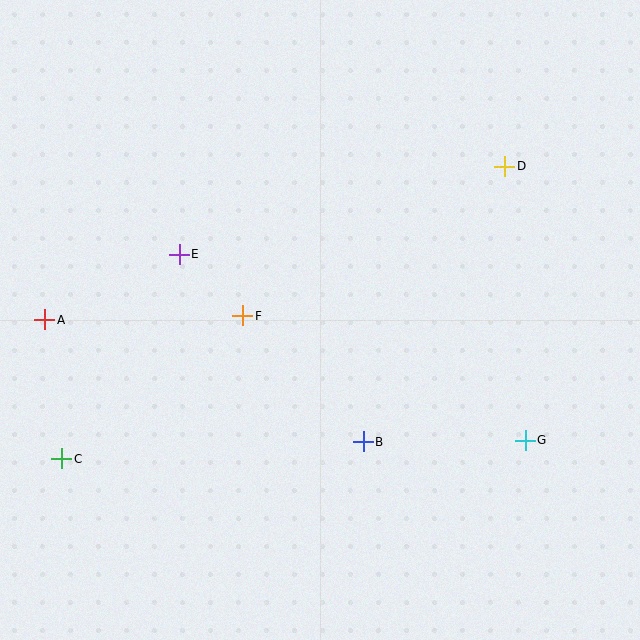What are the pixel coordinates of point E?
Point E is at (179, 254).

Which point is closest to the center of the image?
Point F at (243, 316) is closest to the center.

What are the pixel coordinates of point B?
Point B is at (363, 442).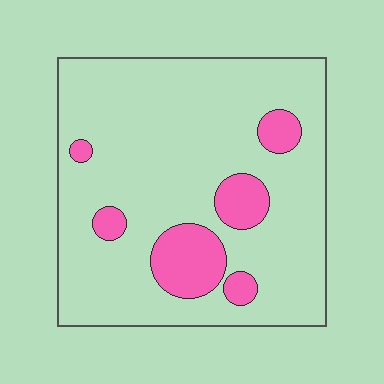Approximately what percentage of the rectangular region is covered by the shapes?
Approximately 15%.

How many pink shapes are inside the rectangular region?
6.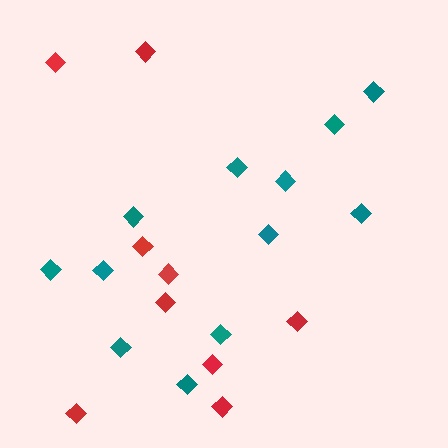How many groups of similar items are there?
There are 2 groups: one group of teal diamonds (12) and one group of red diamonds (9).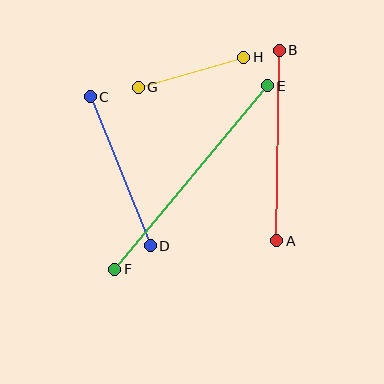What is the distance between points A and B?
The distance is approximately 191 pixels.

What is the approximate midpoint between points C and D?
The midpoint is at approximately (120, 171) pixels.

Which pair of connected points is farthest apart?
Points E and F are farthest apart.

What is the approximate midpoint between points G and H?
The midpoint is at approximately (191, 72) pixels.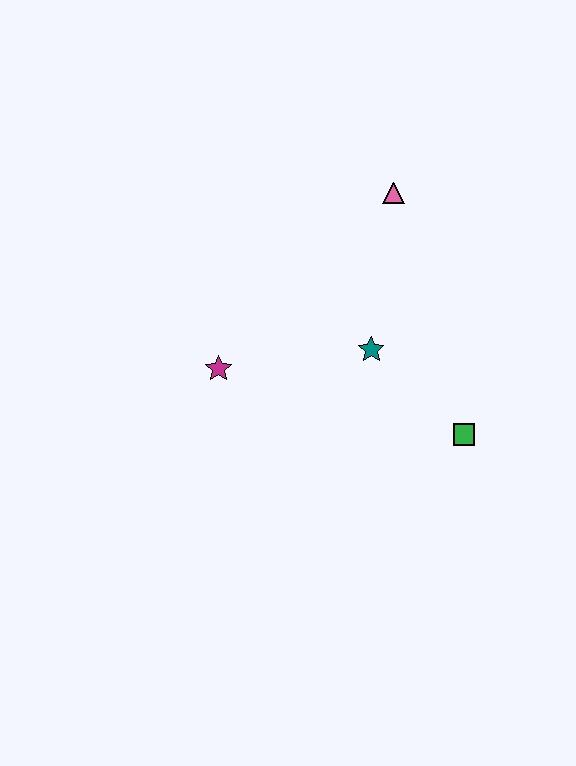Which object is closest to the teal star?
The green square is closest to the teal star.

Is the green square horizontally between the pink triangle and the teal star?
No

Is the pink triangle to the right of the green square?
No